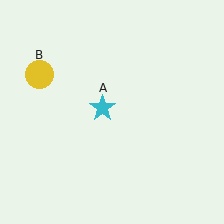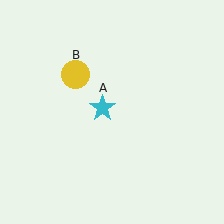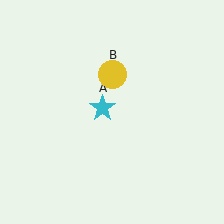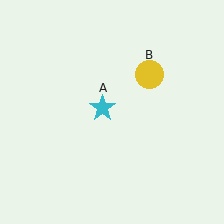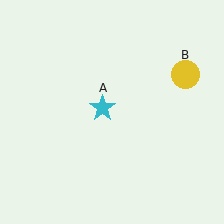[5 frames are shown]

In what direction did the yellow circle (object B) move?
The yellow circle (object B) moved right.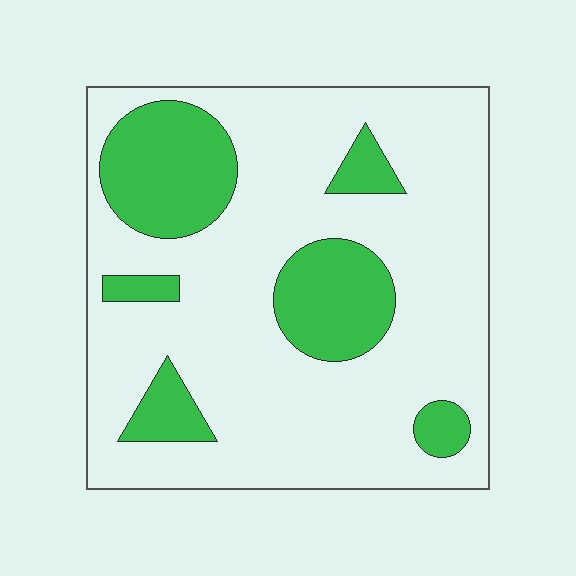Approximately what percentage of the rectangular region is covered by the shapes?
Approximately 25%.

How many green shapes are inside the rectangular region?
6.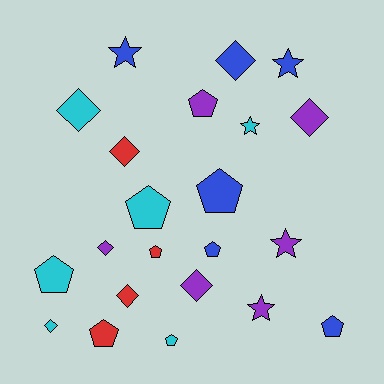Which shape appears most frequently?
Pentagon, with 9 objects.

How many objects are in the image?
There are 22 objects.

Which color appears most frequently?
Cyan, with 6 objects.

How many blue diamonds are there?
There is 1 blue diamond.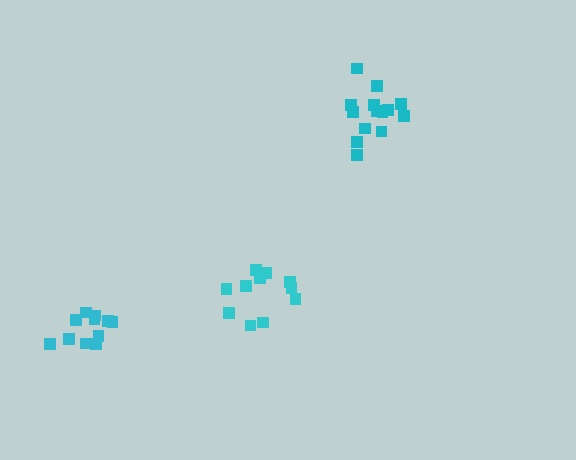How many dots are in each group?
Group 1: 11 dots, Group 2: 14 dots, Group 3: 11 dots (36 total).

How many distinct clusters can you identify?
There are 3 distinct clusters.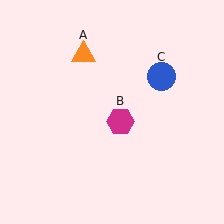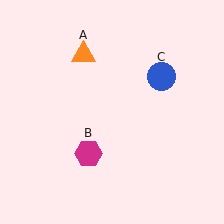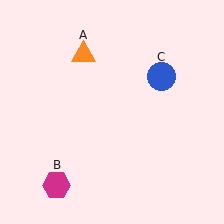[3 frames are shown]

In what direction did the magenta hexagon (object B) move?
The magenta hexagon (object B) moved down and to the left.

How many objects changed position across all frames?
1 object changed position: magenta hexagon (object B).